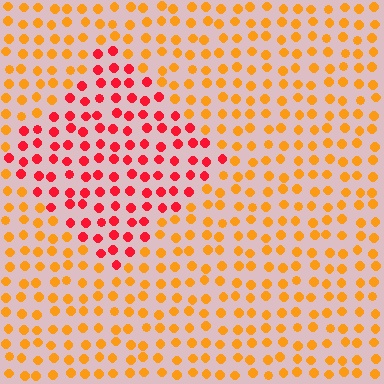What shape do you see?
I see a diamond.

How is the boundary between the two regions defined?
The boundary is defined purely by a slight shift in hue (about 43 degrees). Spacing, size, and orientation are identical on both sides.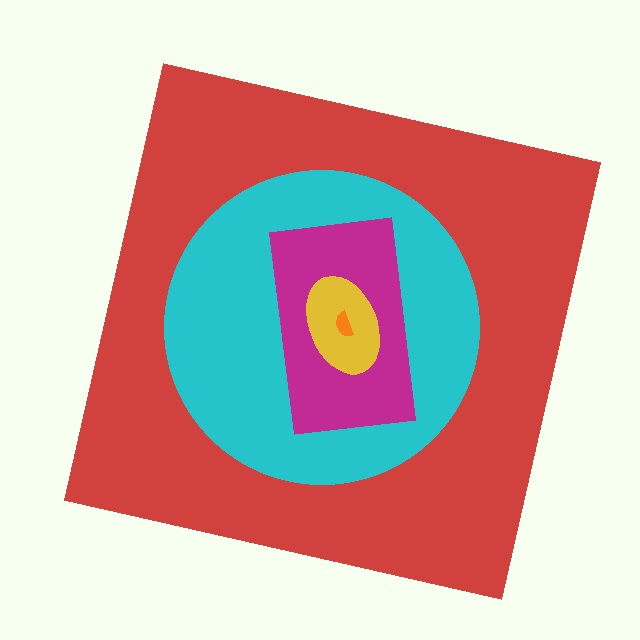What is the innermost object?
The orange semicircle.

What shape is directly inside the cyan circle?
The magenta rectangle.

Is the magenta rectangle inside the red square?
Yes.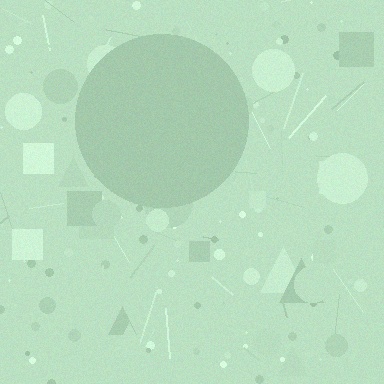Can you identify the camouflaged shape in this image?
The camouflaged shape is a circle.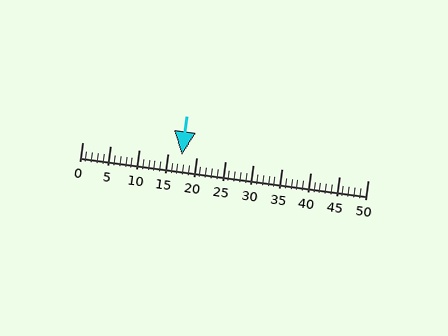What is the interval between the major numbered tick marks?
The major tick marks are spaced 5 units apart.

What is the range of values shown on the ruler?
The ruler shows values from 0 to 50.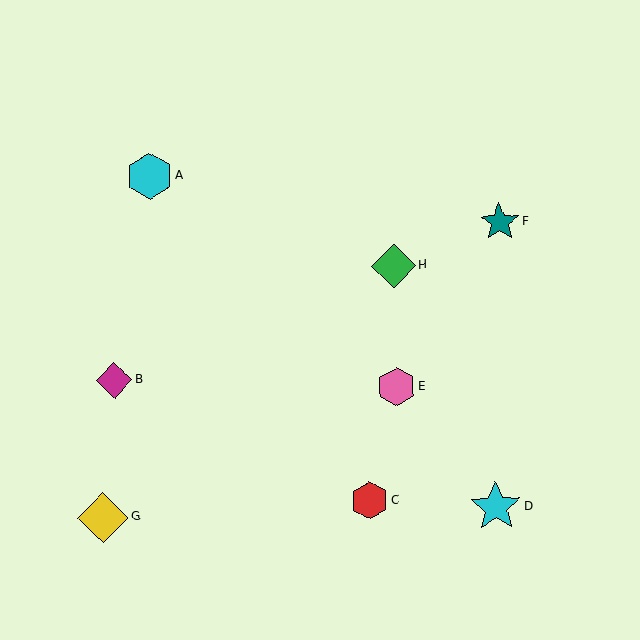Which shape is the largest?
The cyan star (labeled D) is the largest.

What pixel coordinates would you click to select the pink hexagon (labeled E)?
Click at (397, 387) to select the pink hexagon E.